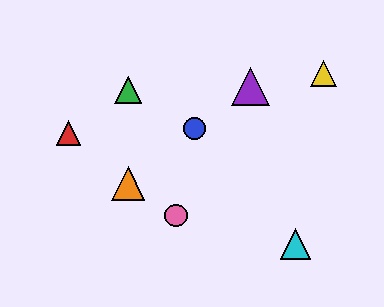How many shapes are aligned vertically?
2 shapes (the green triangle, the orange triangle) are aligned vertically.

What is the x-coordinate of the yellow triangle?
The yellow triangle is at x≈324.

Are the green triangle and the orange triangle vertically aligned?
Yes, both are at x≈128.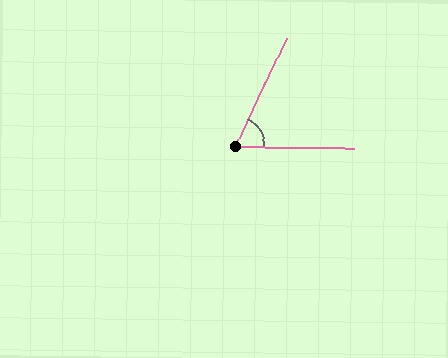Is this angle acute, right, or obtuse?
It is acute.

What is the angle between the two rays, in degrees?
Approximately 66 degrees.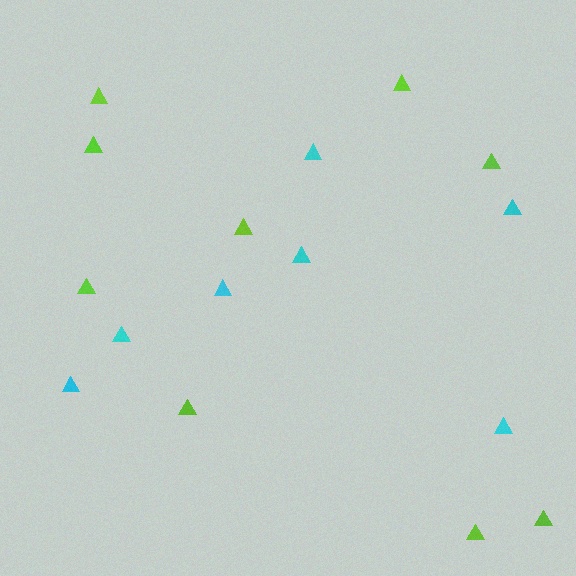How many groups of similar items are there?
There are 2 groups: one group of cyan triangles (7) and one group of lime triangles (9).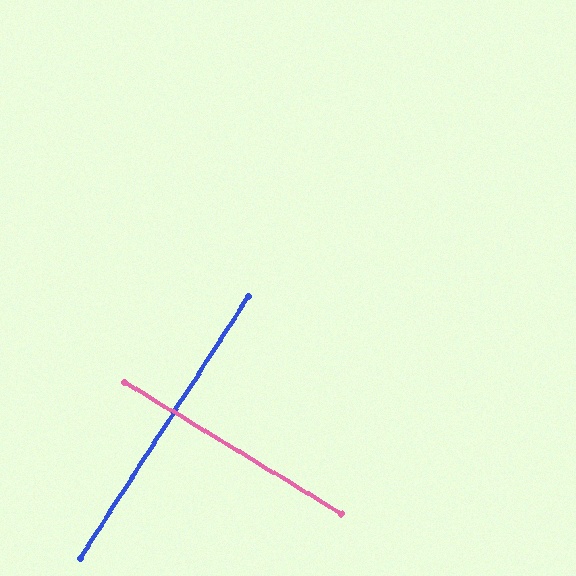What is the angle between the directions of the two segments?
Approximately 88 degrees.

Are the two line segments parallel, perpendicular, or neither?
Perpendicular — they meet at approximately 88°.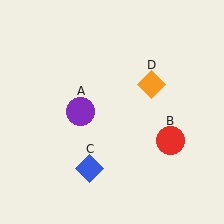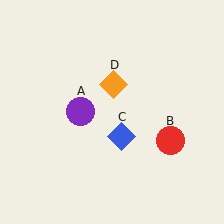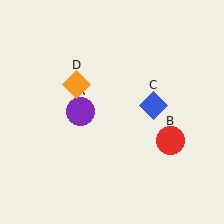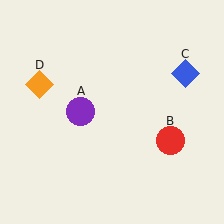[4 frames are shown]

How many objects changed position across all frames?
2 objects changed position: blue diamond (object C), orange diamond (object D).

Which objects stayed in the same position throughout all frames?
Purple circle (object A) and red circle (object B) remained stationary.